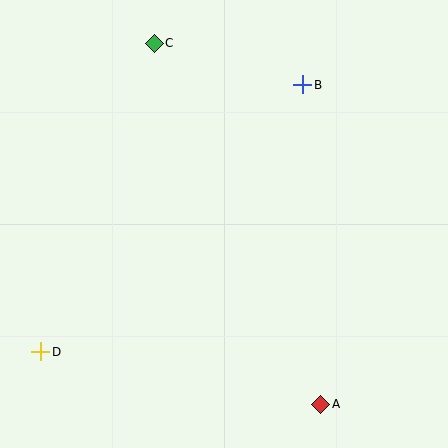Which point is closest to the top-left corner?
Point C is closest to the top-left corner.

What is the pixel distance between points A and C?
The distance between A and C is 398 pixels.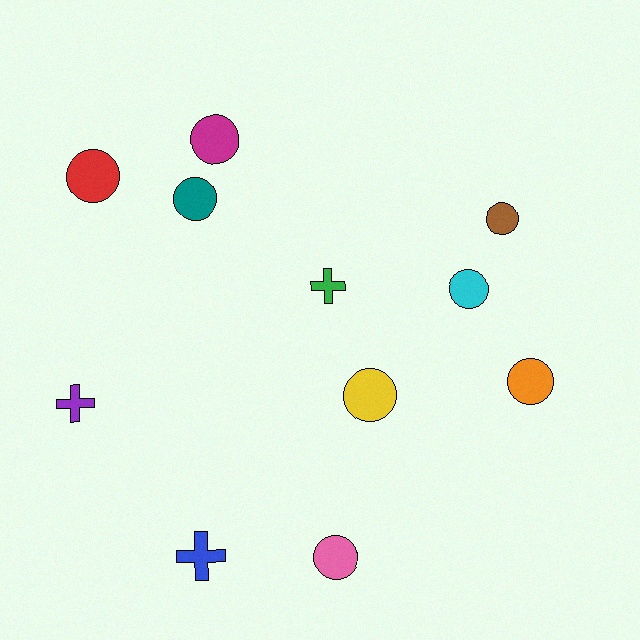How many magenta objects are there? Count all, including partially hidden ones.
There is 1 magenta object.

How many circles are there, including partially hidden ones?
There are 8 circles.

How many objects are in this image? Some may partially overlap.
There are 11 objects.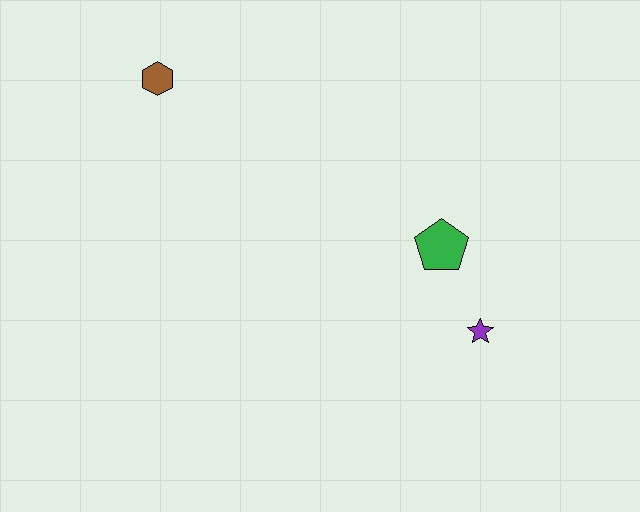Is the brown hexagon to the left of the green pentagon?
Yes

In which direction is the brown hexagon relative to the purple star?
The brown hexagon is to the left of the purple star.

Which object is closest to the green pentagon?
The purple star is closest to the green pentagon.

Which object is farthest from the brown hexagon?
The purple star is farthest from the brown hexagon.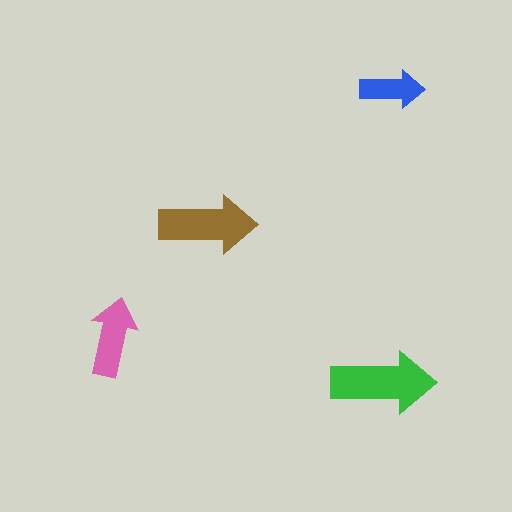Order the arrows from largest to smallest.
the green one, the brown one, the pink one, the blue one.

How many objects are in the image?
There are 4 objects in the image.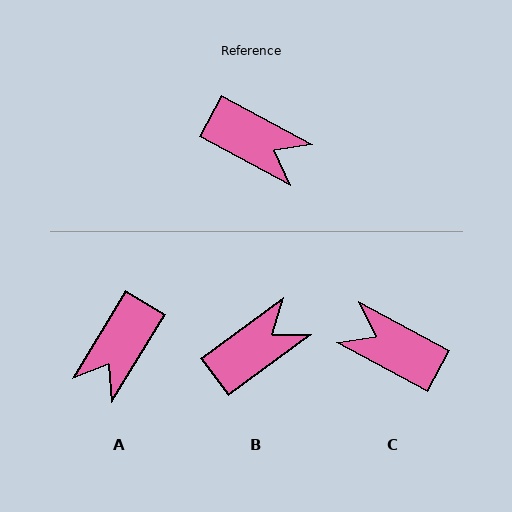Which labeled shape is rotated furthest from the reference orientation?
C, about 180 degrees away.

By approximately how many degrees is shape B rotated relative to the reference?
Approximately 64 degrees counter-clockwise.